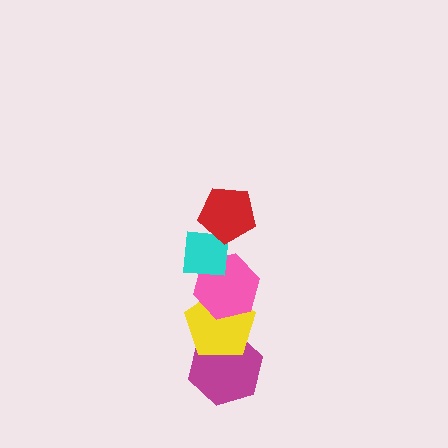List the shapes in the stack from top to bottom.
From top to bottom: the red pentagon, the cyan square, the pink hexagon, the yellow pentagon, the magenta hexagon.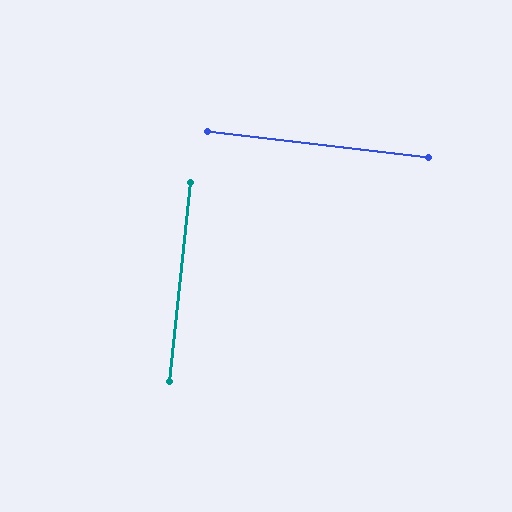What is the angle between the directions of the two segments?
Approximately 89 degrees.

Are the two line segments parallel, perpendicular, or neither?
Perpendicular — they meet at approximately 89°.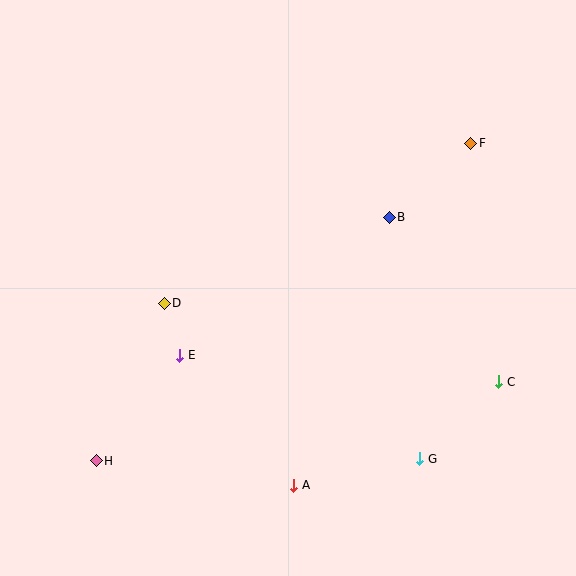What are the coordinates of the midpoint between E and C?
The midpoint between E and C is at (339, 368).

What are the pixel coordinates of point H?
Point H is at (96, 461).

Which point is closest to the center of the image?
Point B at (389, 217) is closest to the center.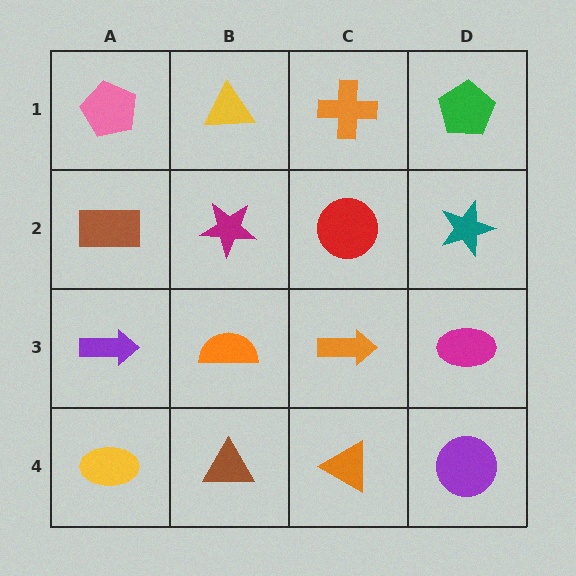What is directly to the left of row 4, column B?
A yellow ellipse.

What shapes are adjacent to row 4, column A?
A purple arrow (row 3, column A), a brown triangle (row 4, column B).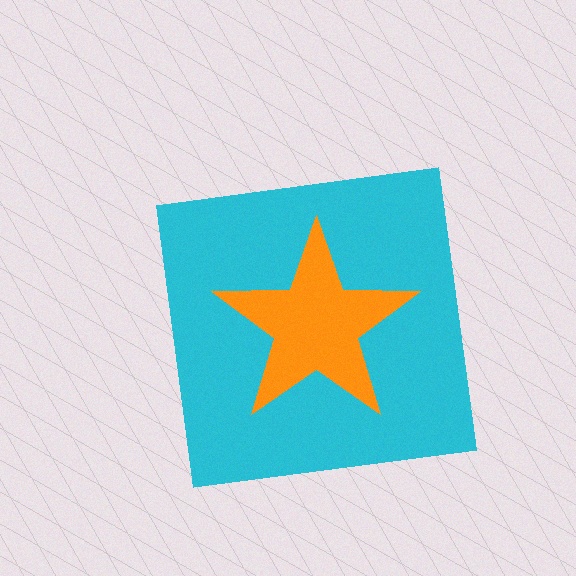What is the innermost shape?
The orange star.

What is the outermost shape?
The cyan square.